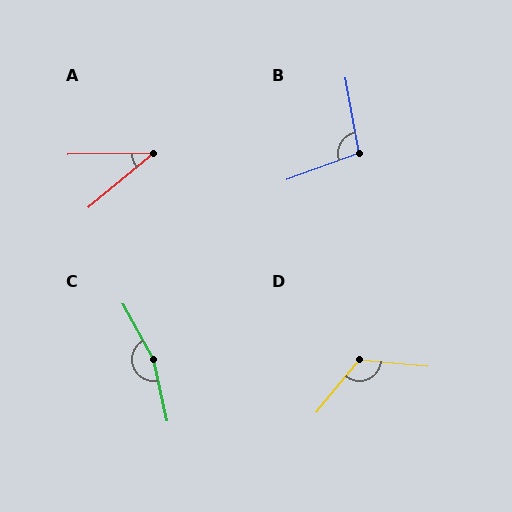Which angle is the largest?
C, at approximately 163 degrees.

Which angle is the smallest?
A, at approximately 38 degrees.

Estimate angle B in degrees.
Approximately 100 degrees.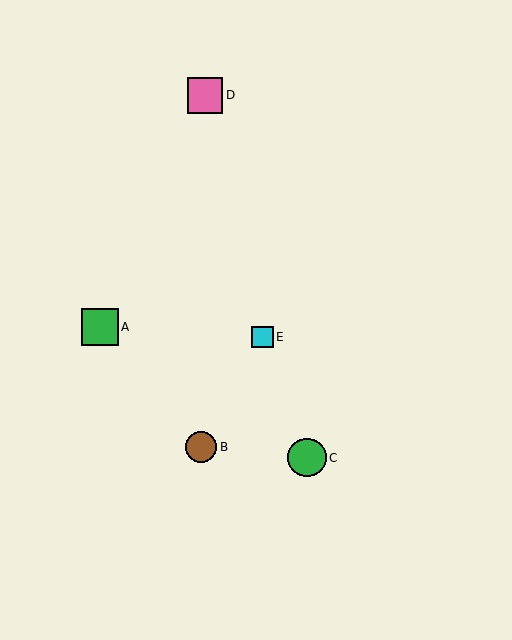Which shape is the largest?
The green circle (labeled C) is the largest.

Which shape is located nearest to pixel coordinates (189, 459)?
The brown circle (labeled B) at (201, 447) is nearest to that location.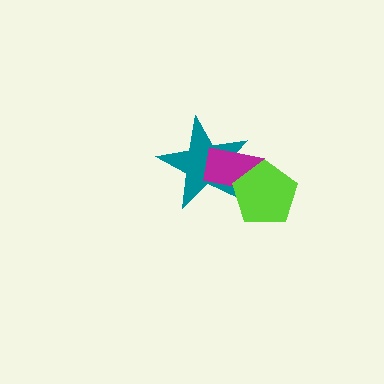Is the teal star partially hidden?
Yes, it is partially covered by another shape.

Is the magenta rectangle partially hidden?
Yes, it is partially covered by another shape.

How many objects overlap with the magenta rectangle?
2 objects overlap with the magenta rectangle.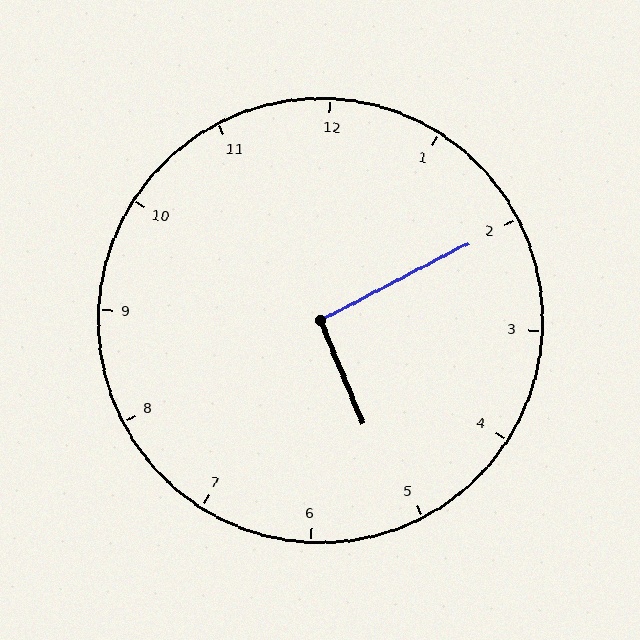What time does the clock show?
5:10.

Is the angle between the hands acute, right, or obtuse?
It is right.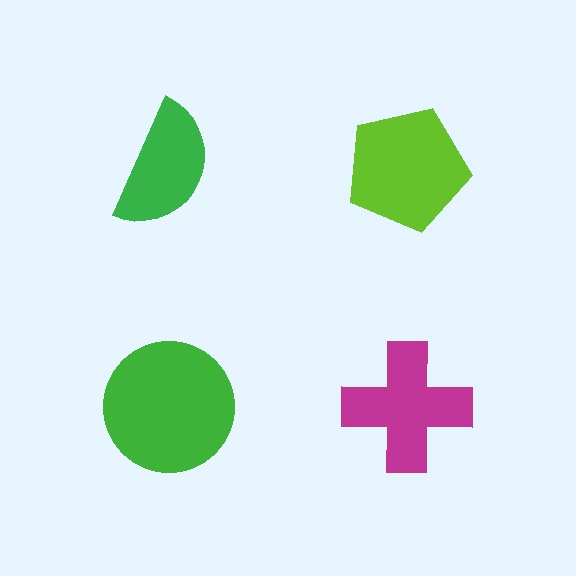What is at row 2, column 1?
A green circle.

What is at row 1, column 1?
A green semicircle.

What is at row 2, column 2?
A magenta cross.